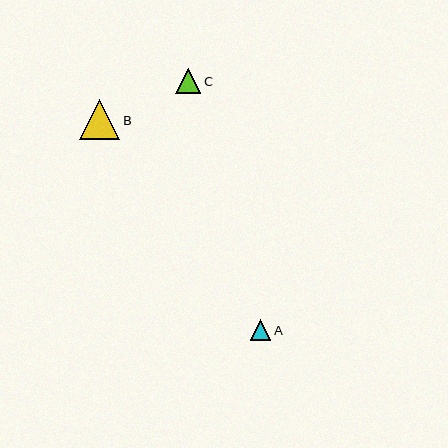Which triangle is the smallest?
Triangle A is the smallest with a size of approximately 20 pixels.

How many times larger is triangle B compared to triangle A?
Triangle B is approximately 2.0 times the size of triangle A.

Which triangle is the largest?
Triangle B is the largest with a size of approximately 40 pixels.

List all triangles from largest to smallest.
From largest to smallest: B, C, A.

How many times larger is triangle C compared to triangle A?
Triangle C is approximately 1.2 times the size of triangle A.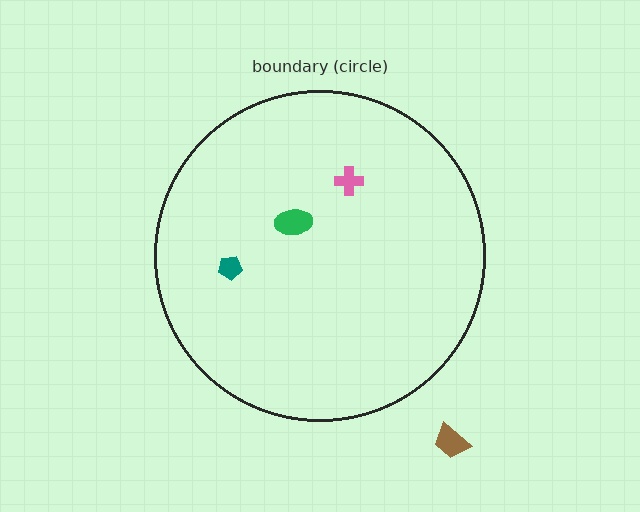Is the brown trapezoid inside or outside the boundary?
Outside.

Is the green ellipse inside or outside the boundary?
Inside.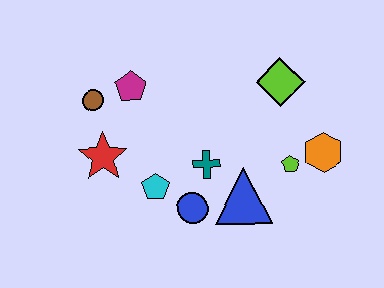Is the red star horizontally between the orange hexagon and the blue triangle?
No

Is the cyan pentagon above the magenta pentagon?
No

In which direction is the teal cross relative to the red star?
The teal cross is to the right of the red star.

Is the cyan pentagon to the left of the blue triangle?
Yes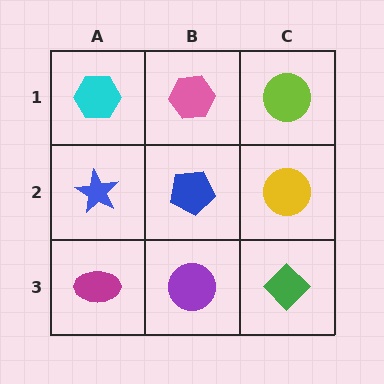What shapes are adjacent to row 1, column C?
A yellow circle (row 2, column C), a pink hexagon (row 1, column B).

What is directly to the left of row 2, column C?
A blue pentagon.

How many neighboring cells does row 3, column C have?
2.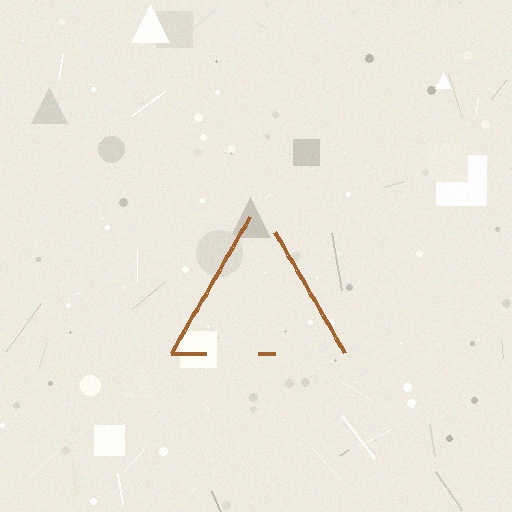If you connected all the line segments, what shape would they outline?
They would outline a triangle.